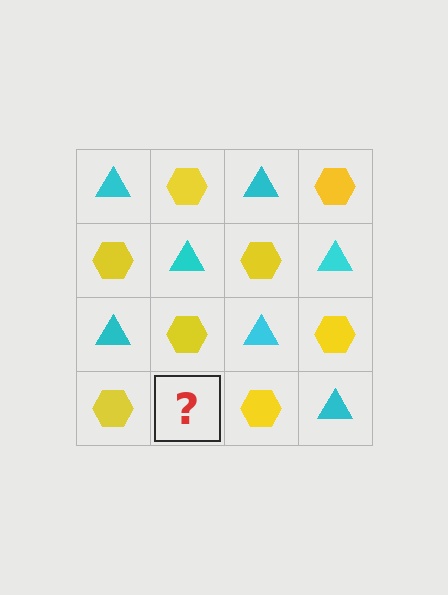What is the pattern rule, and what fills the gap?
The rule is that it alternates cyan triangle and yellow hexagon in a checkerboard pattern. The gap should be filled with a cyan triangle.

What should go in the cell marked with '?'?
The missing cell should contain a cyan triangle.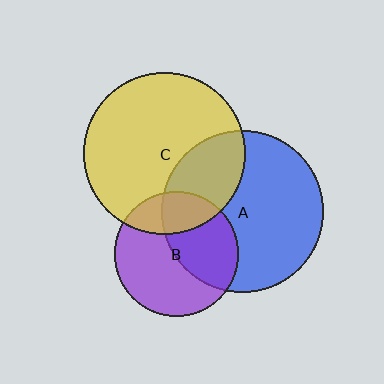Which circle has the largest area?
Circle C (yellow).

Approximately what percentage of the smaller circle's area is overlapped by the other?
Approximately 25%.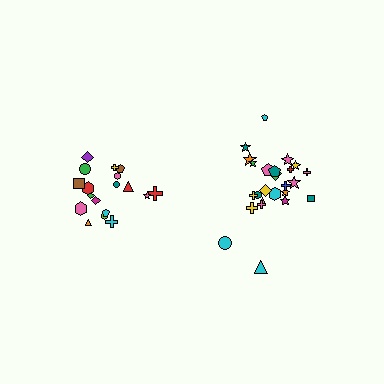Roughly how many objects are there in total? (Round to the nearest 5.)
Roughly 45 objects in total.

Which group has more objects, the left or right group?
The right group.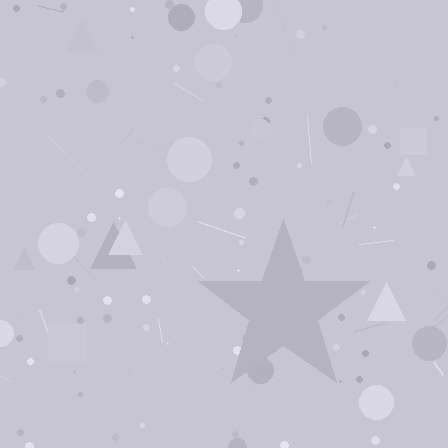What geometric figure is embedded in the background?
A star is embedded in the background.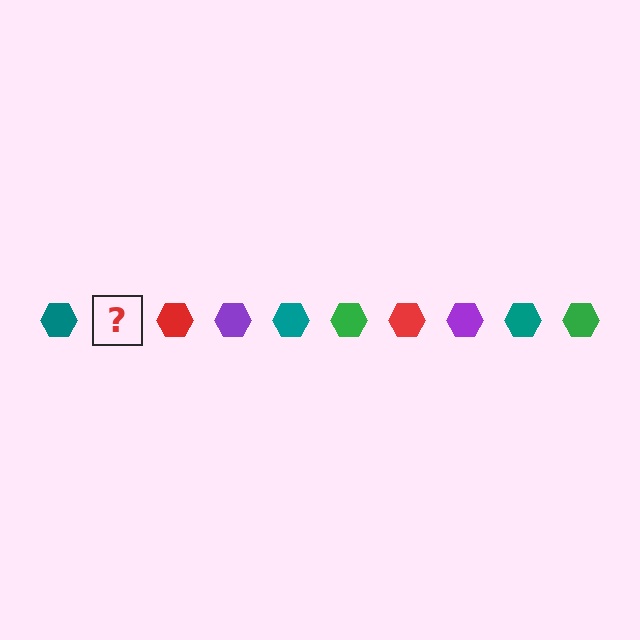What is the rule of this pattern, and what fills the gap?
The rule is that the pattern cycles through teal, green, red, purple hexagons. The gap should be filled with a green hexagon.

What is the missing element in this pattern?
The missing element is a green hexagon.